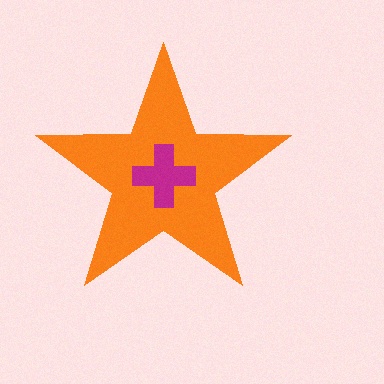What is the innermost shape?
The magenta cross.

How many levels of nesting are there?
2.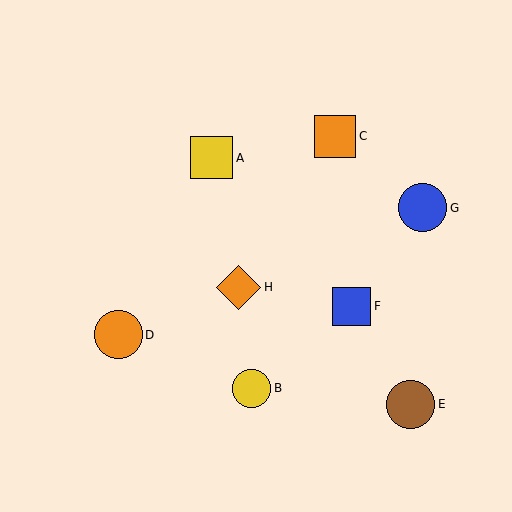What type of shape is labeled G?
Shape G is a blue circle.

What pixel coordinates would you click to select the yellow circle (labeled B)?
Click at (252, 388) to select the yellow circle B.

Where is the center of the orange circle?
The center of the orange circle is at (118, 335).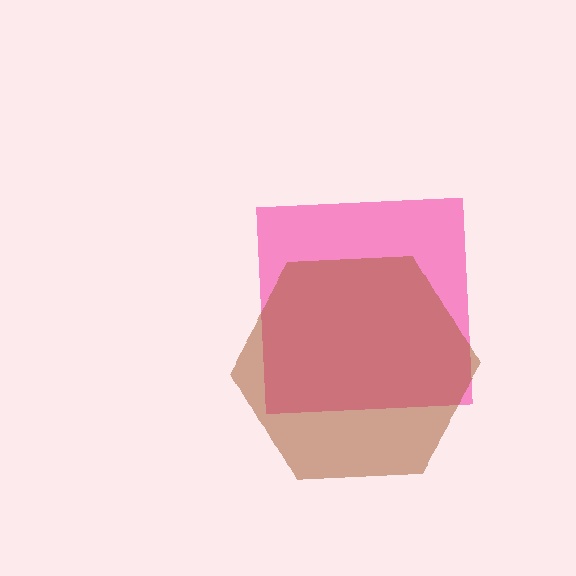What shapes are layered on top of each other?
The layered shapes are: a pink square, a brown hexagon.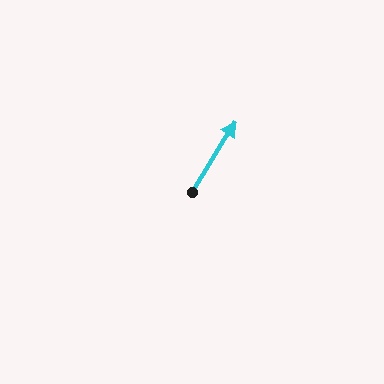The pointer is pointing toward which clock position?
Roughly 1 o'clock.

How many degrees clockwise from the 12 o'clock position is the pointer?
Approximately 31 degrees.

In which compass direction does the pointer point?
Northeast.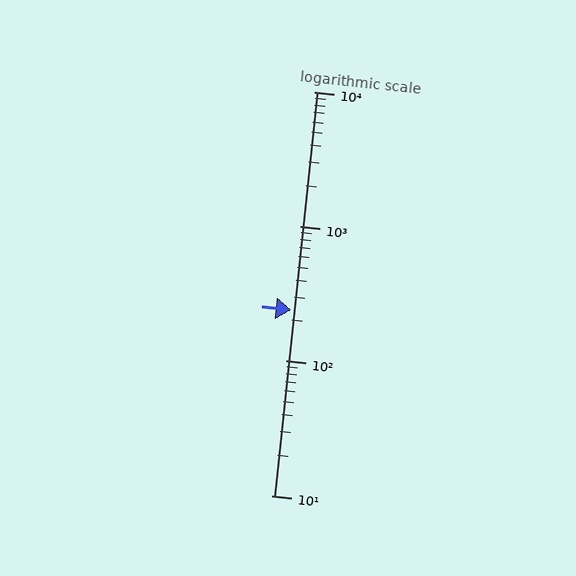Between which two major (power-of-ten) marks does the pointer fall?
The pointer is between 100 and 1000.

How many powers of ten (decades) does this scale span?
The scale spans 3 decades, from 10 to 10000.